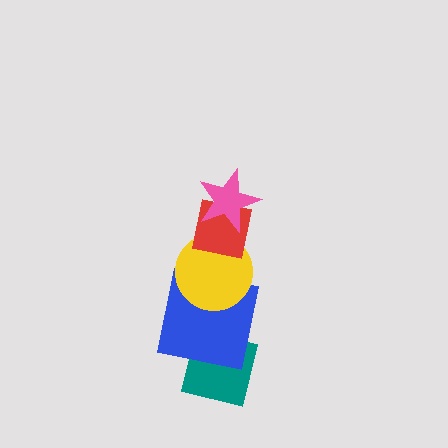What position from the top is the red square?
The red square is 2nd from the top.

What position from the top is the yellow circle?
The yellow circle is 3rd from the top.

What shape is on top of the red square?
The pink star is on top of the red square.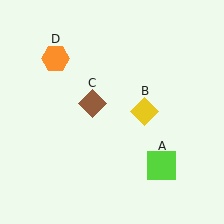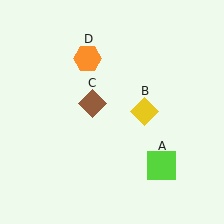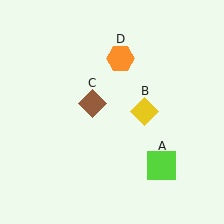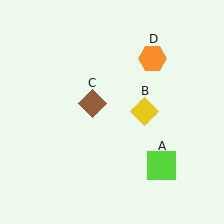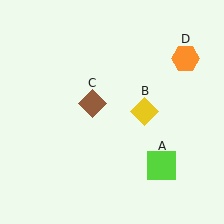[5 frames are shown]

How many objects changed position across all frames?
1 object changed position: orange hexagon (object D).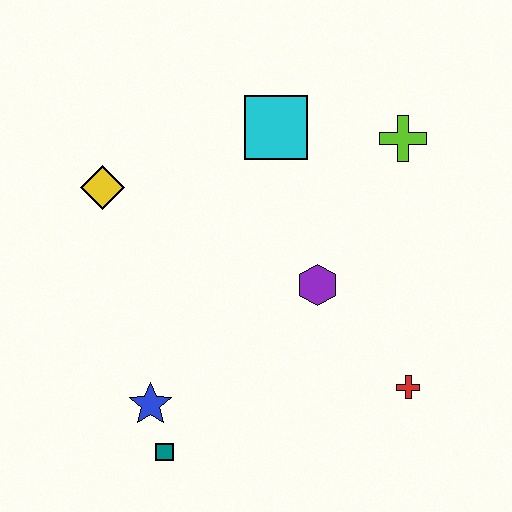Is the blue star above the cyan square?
No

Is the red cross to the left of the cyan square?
No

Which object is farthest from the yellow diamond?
The red cross is farthest from the yellow diamond.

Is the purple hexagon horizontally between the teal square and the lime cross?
Yes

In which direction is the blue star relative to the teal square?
The blue star is above the teal square.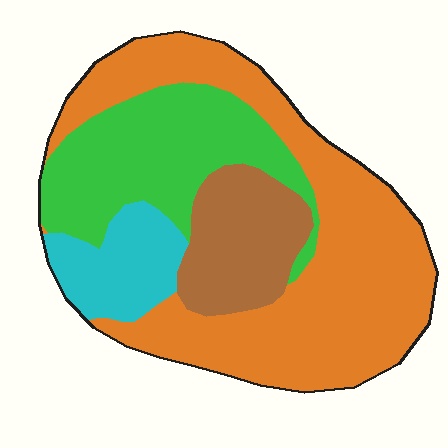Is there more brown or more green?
Green.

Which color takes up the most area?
Orange, at roughly 50%.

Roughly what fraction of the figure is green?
Green takes up between a quarter and a half of the figure.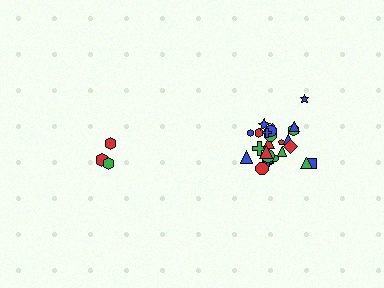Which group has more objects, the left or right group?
The right group.